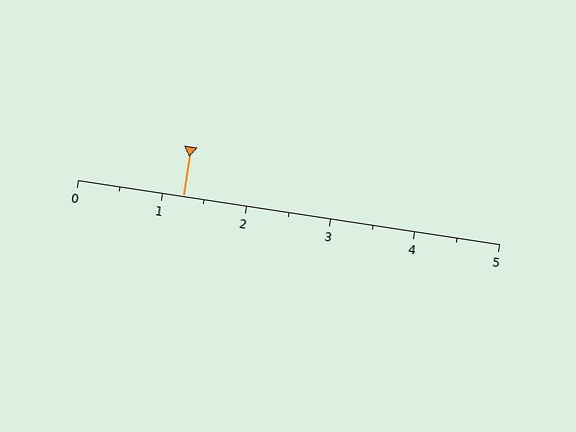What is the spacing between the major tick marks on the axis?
The major ticks are spaced 1 apart.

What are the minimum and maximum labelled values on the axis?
The axis runs from 0 to 5.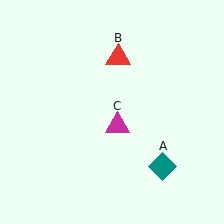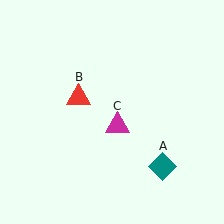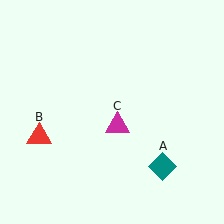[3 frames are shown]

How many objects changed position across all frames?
1 object changed position: red triangle (object B).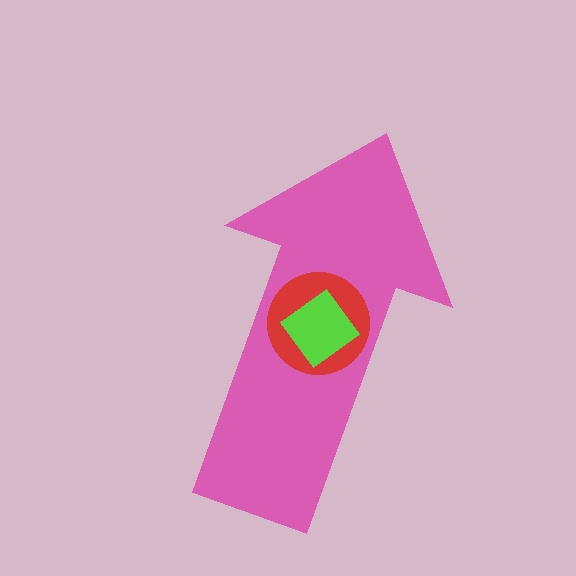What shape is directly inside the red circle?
The lime diamond.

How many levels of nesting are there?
3.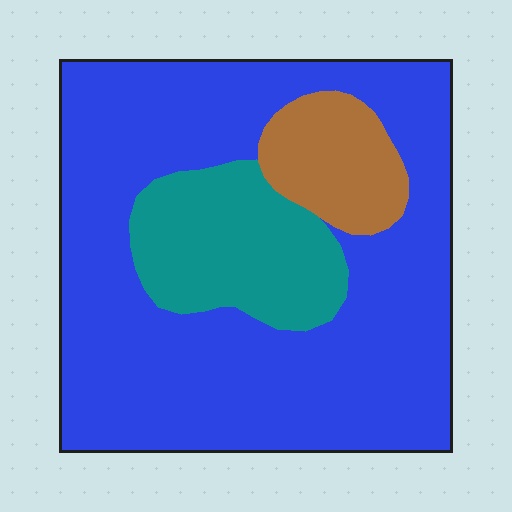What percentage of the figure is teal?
Teal takes up between a sixth and a third of the figure.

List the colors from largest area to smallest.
From largest to smallest: blue, teal, brown.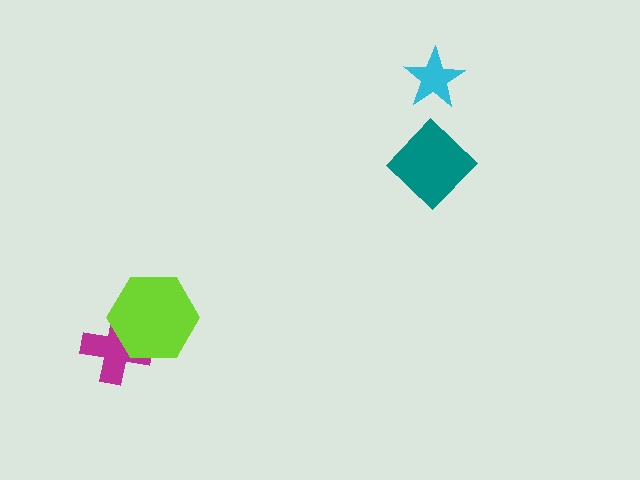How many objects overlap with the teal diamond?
0 objects overlap with the teal diamond.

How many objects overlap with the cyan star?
0 objects overlap with the cyan star.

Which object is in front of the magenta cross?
The lime hexagon is in front of the magenta cross.